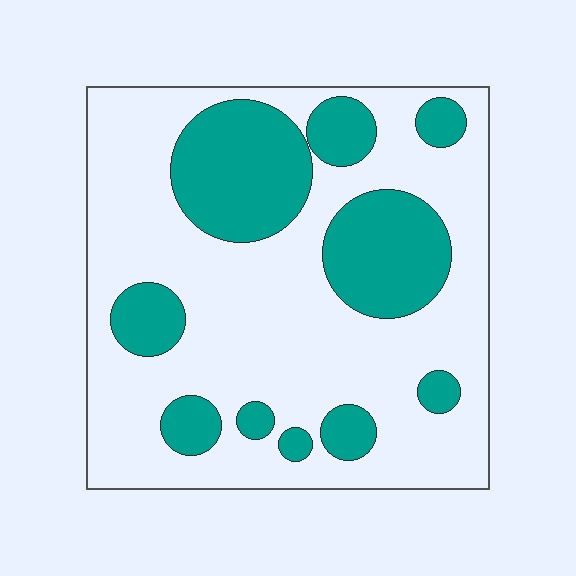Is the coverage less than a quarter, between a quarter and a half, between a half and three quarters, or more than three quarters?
Between a quarter and a half.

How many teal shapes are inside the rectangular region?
10.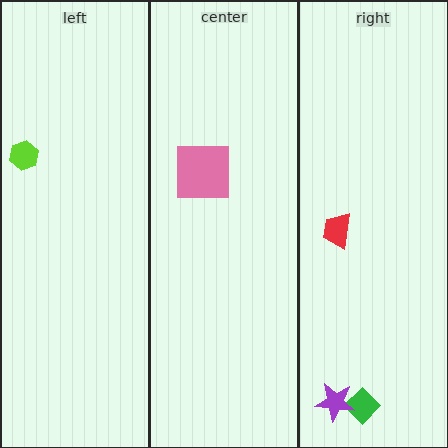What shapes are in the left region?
The lime hexagon.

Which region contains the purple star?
The right region.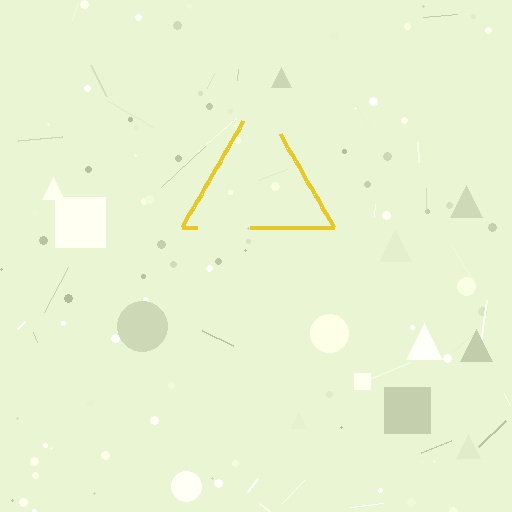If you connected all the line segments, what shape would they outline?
They would outline a triangle.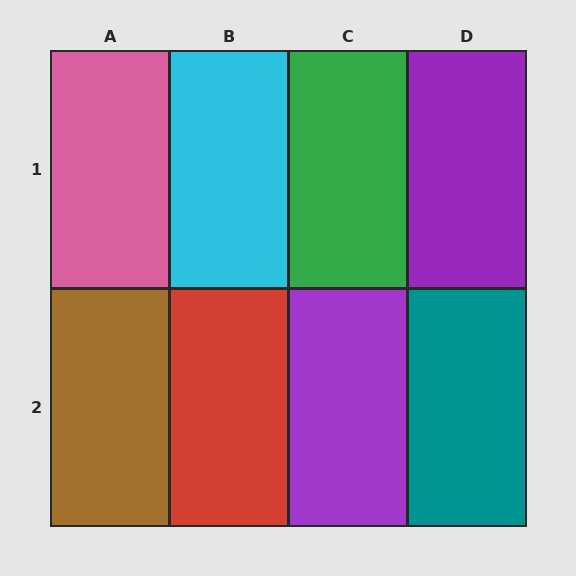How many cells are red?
1 cell is red.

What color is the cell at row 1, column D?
Purple.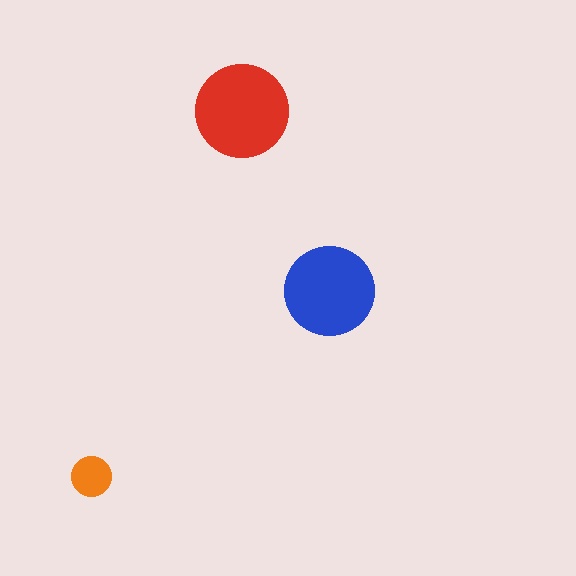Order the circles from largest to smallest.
the red one, the blue one, the orange one.